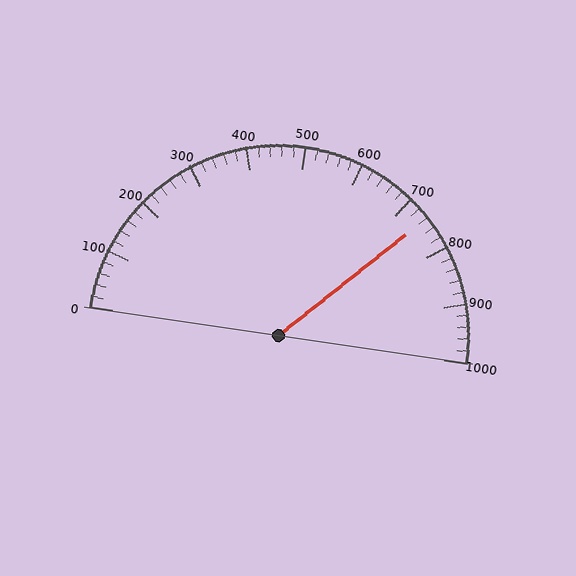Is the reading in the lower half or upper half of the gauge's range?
The reading is in the upper half of the range (0 to 1000).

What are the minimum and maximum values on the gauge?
The gauge ranges from 0 to 1000.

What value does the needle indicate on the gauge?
The needle indicates approximately 740.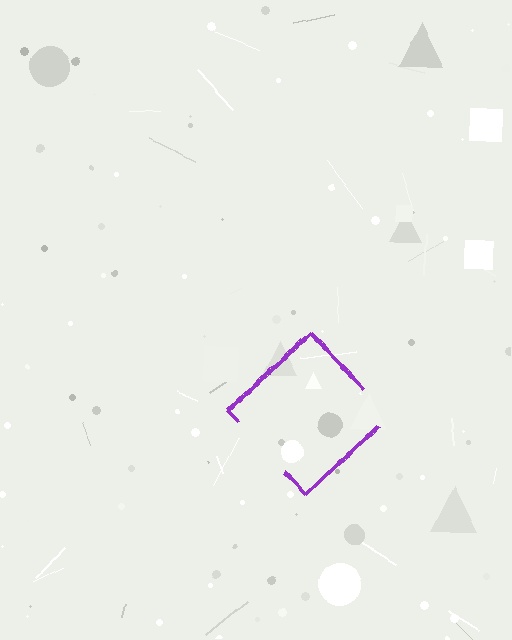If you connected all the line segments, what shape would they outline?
They would outline a diamond.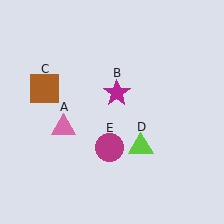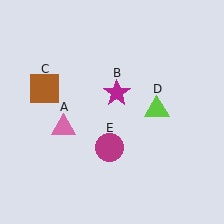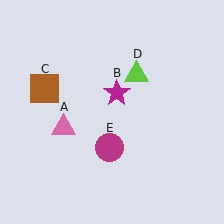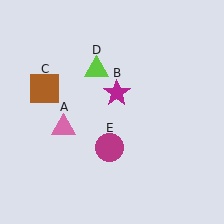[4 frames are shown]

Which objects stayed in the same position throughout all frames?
Pink triangle (object A) and magenta star (object B) and brown square (object C) and magenta circle (object E) remained stationary.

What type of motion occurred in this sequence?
The lime triangle (object D) rotated counterclockwise around the center of the scene.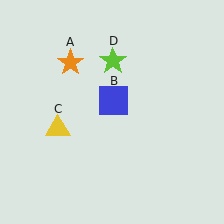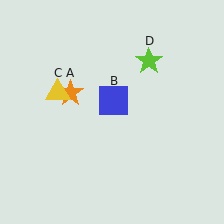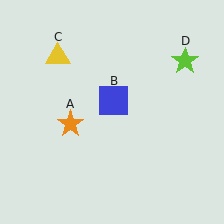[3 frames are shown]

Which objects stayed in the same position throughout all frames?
Blue square (object B) remained stationary.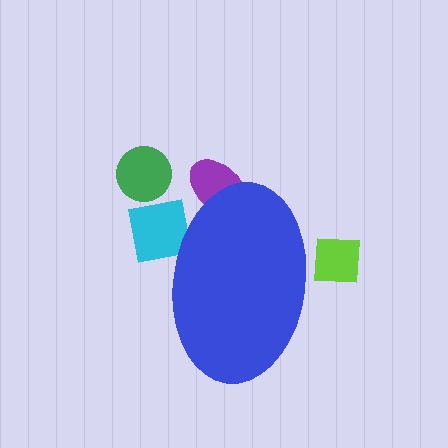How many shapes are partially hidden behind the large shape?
3 shapes are partially hidden.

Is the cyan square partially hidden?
Yes, the cyan square is partially hidden behind the blue ellipse.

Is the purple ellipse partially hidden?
Yes, the purple ellipse is partially hidden behind the blue ellipse.